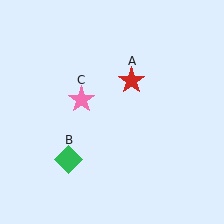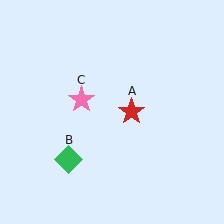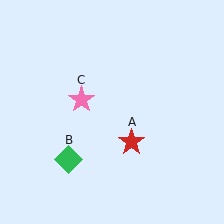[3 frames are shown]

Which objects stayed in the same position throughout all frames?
Green diamond (object B) and pink star (object C) remained stationary.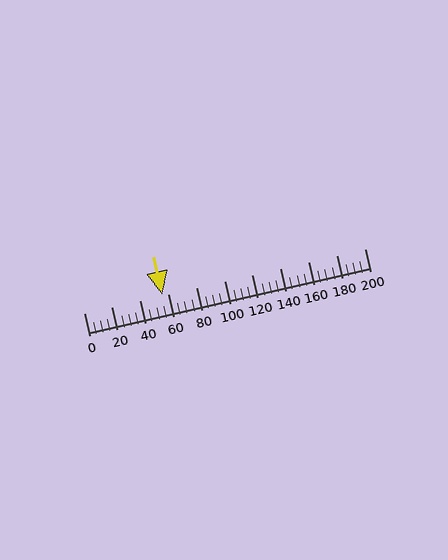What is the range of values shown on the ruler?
The ruler shows values from 0 to 200.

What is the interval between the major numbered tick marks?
The major tick marks are spaced 20 units apart.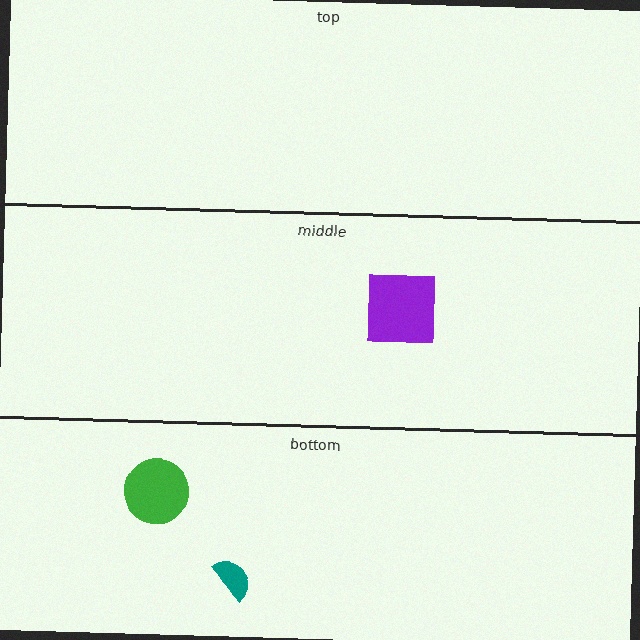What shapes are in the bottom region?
The teal semicircle, the green circle.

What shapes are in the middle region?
The purple square.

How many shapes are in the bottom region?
2.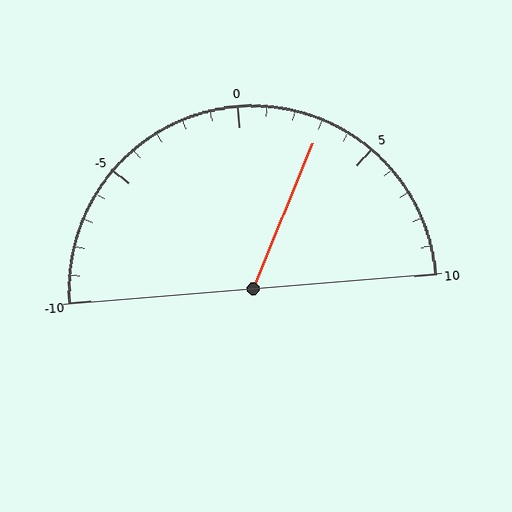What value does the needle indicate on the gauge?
The needle indicates approximately 3.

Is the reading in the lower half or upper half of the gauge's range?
The reading is in the upper half of the range (-10 to 10).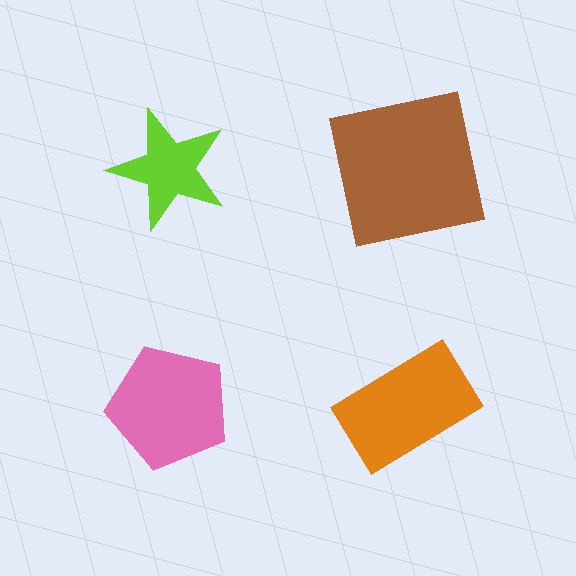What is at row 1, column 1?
A lime star.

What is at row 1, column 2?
A brown square.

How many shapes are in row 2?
2 shapes.